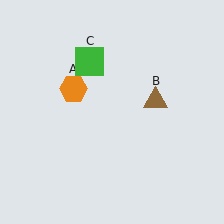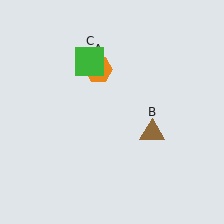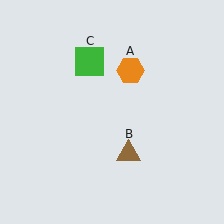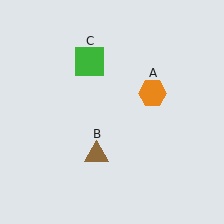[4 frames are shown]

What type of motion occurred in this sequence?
The orange hexagon (object A), brown triangle (object B) rotated clockwise around the center of the scene.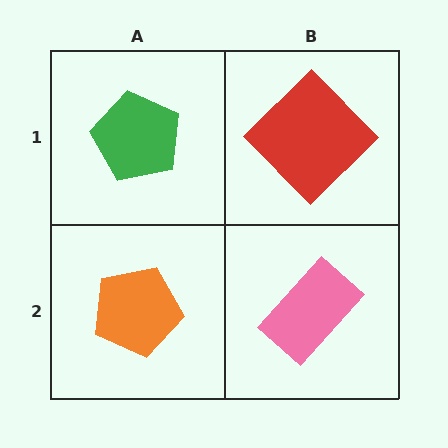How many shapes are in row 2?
2 shapes.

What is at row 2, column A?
An orange pentagon.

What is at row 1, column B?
A red diamond.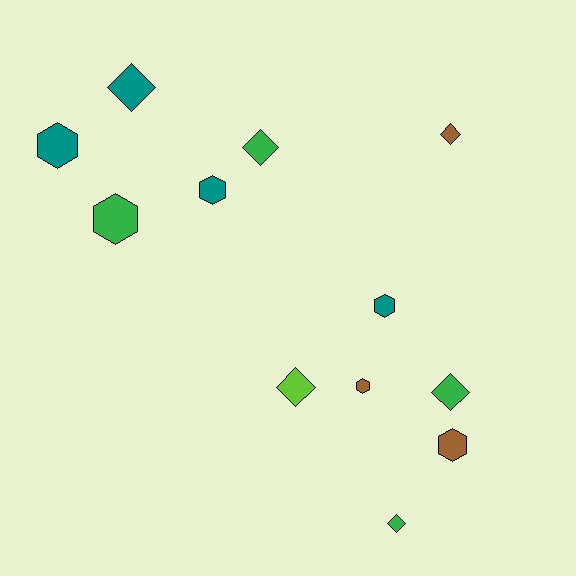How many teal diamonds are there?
There is 1 teal diamond.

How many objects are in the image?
There are 12 objects.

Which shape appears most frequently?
Diamond, with 6 objects.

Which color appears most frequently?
Green, with 4 objects.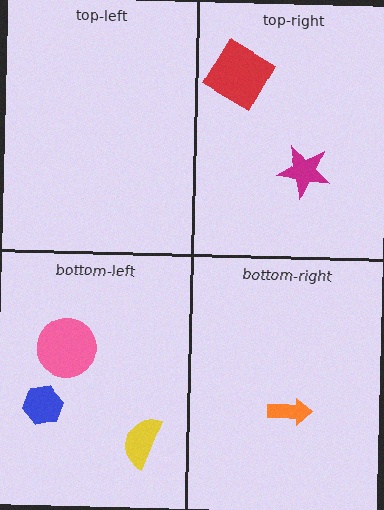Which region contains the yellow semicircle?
The bottom-left region.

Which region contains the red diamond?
The top-right region.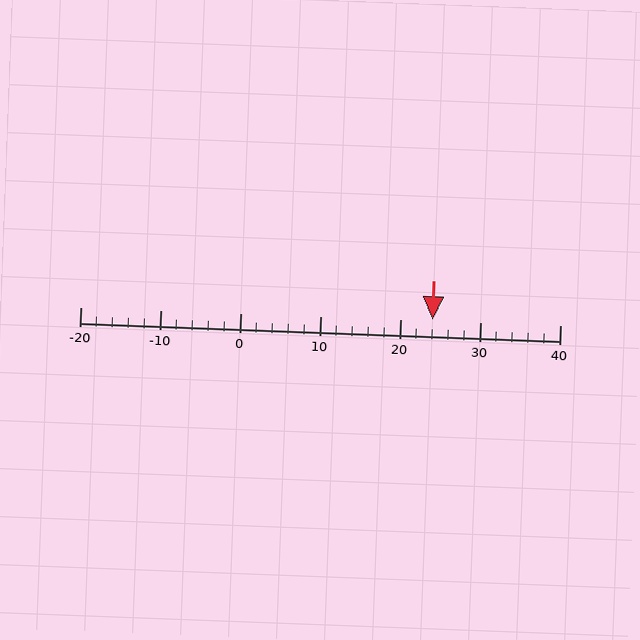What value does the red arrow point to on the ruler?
The red arrow points to approximately 24.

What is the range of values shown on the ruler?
The ruler shows values from -20 to 40.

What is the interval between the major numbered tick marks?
The major tick marks are spaced 10 units apart.